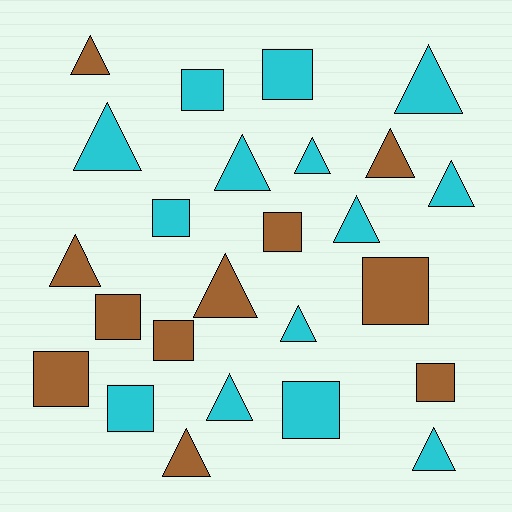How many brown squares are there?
There are 6 brown squares.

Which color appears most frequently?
Cyan, with 14 objects.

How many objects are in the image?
There are 25 objects.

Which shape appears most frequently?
Triangle, with 14 objects.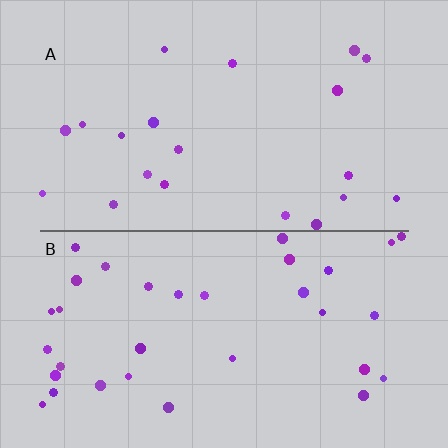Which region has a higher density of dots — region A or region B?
B (the bottom).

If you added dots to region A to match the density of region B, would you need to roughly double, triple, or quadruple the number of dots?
Approximately double.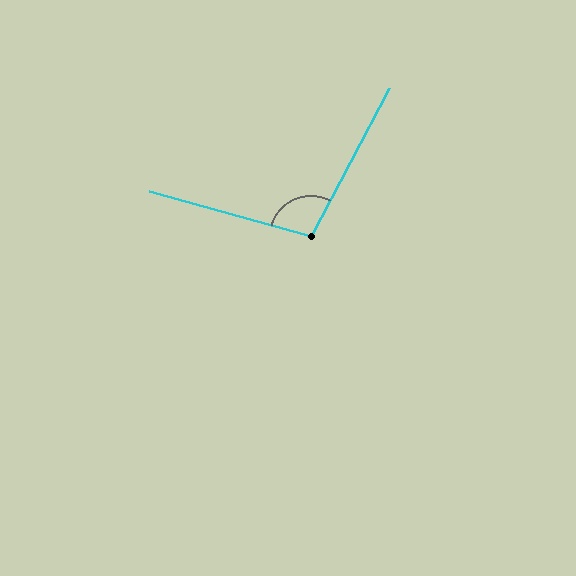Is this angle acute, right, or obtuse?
It is obtuse.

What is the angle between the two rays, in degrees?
Approximately 102 degrees.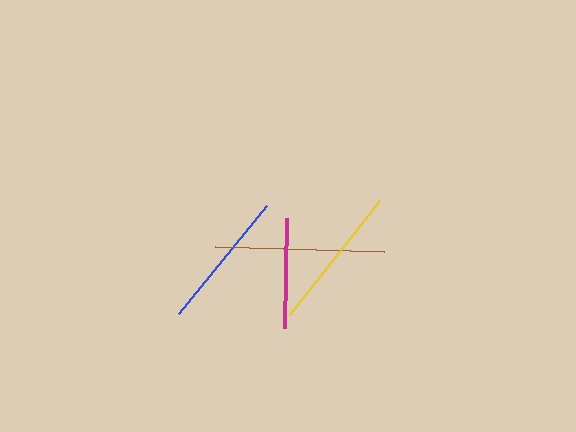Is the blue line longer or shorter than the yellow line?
The yellow line is longer than the blue line.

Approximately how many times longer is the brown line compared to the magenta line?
The brown line is approximately 1.5 times the length of the magenta line.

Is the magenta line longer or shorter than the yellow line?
The yellow line is longer than the magenta line.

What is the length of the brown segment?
The brown segment is approximately 168 pixels long.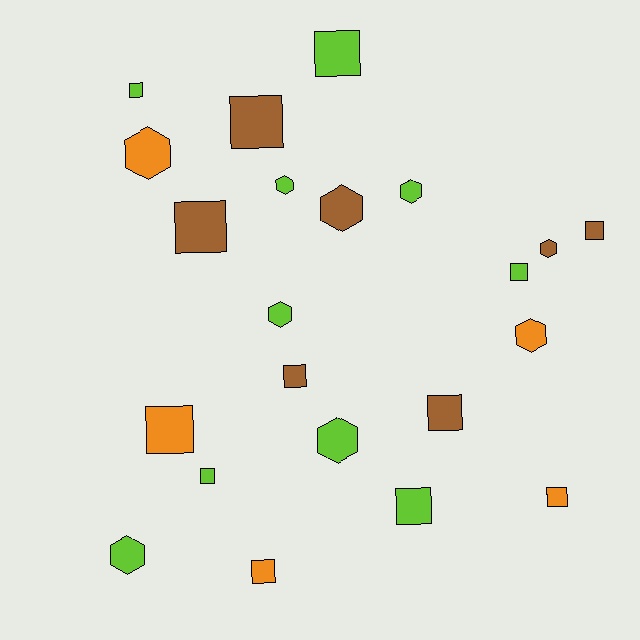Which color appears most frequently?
Lime, with 10 objects.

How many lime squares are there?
There are 5 lime squares.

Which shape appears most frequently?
Square, with 13 objects.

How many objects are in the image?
There are 22 objects.